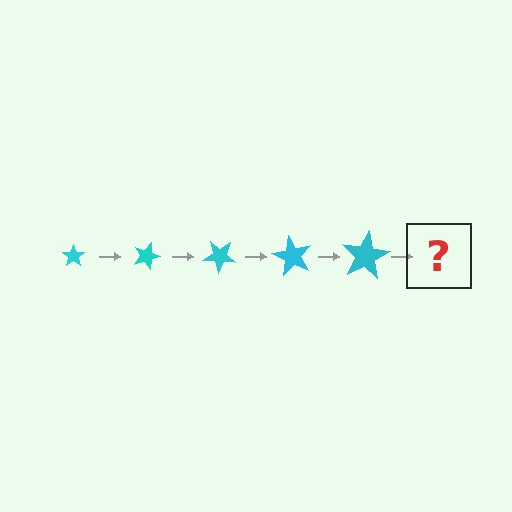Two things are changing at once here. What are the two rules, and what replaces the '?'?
The two rules are that the star grows larger each step and it rotates 20 degrees each step. The '?' should be a star, larger than the previous one and rotated 100 degrees from the start.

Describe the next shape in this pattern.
It should be a star, larger than the previous one and rotated 100 degrees from the start.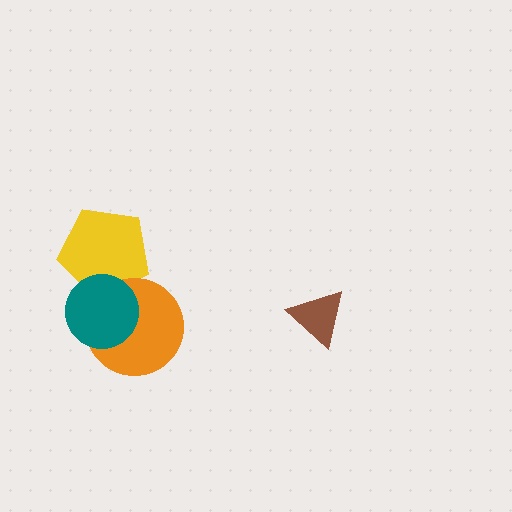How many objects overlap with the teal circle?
3 objects overlap with the teal circle.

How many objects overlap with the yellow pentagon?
3 objects overlap with the yellow pentagon.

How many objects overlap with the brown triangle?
0 objects overlap with the brown triangle.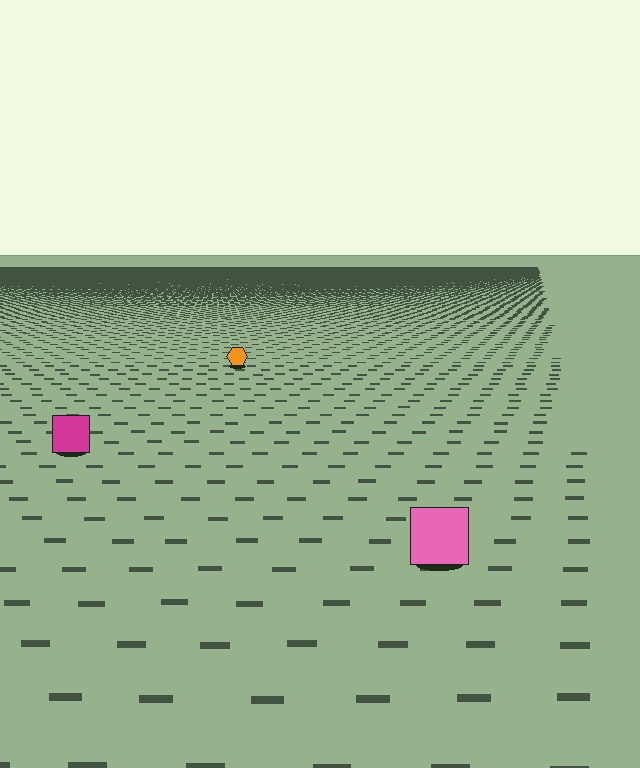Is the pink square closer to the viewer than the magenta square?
Yes. The pink square is closer — you can tell from the texture gradient: the ground texture is coarser near it.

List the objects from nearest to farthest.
From nearest to farthest: the pink square, the magenta square, the orange hexagon.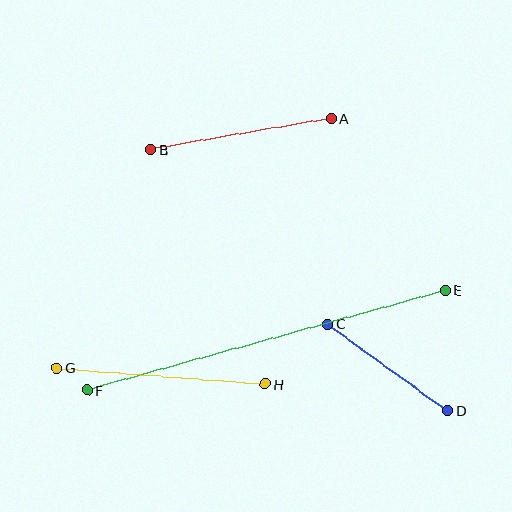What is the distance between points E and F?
The distance is approximately 371 pixels.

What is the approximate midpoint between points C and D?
The midpoint is at approximately (388, 368) pixels.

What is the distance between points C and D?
The distance is approximately 148 pixels.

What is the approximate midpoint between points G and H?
The midpoint is at approximately (161, 376) pixels.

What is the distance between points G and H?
The distance is approximately 209 pixels.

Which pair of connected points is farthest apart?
Points E and F are farthest apart.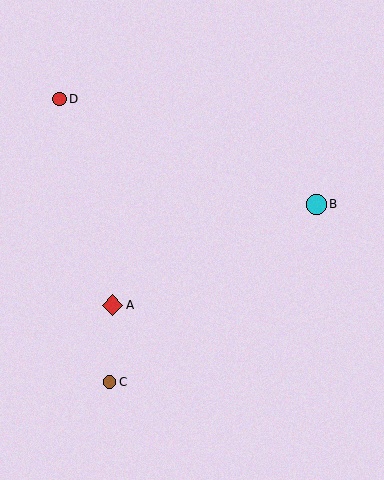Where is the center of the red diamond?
The center of the red diamond is at (112, 305).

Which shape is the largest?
The red diamond (labeled A) is the largest.